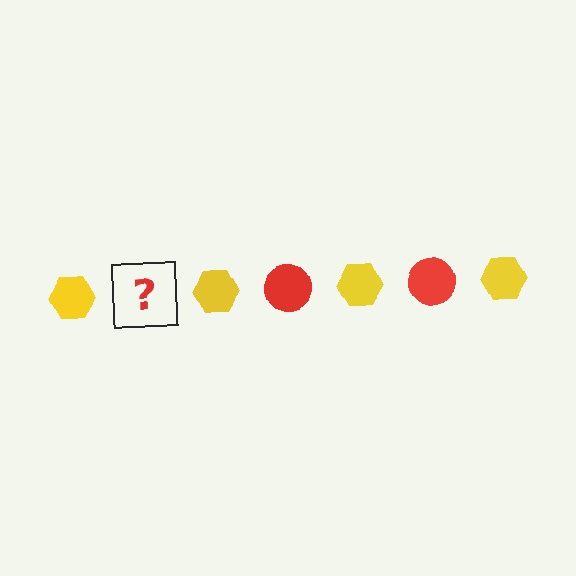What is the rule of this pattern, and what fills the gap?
The rule is that the pattern alternates between yellow hexagon and red circle. The gap should be filled with a red circle.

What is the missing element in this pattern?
The missing element is a red circle.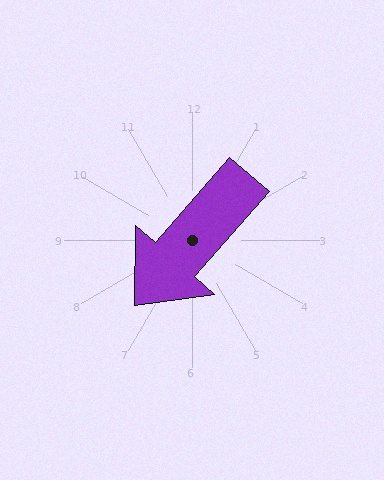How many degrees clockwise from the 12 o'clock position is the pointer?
Approximately 221 degrees.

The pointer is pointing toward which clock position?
Roughly 7 o'clock.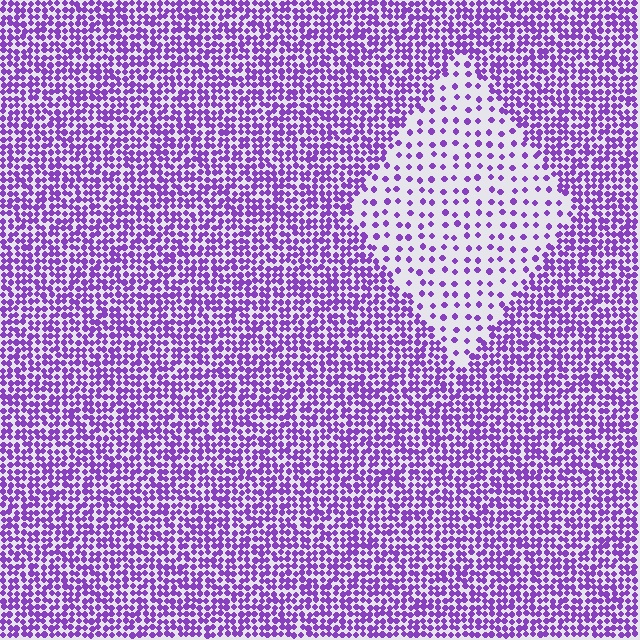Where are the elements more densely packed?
The elements are more densely packed outside the diamond boundary.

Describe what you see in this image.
The image contains small purple elements arranged at two different densities. A diamond-shaped region is visible where the elements are less densely packed than the surrounding area.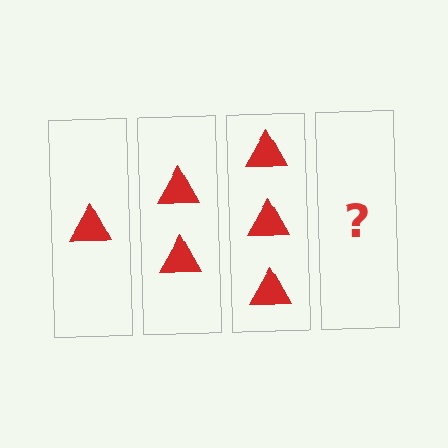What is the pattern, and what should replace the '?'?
The pattern is that each step adds one more triangle. The '?' should be 4 triangles.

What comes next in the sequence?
The next element should be 4 triangles.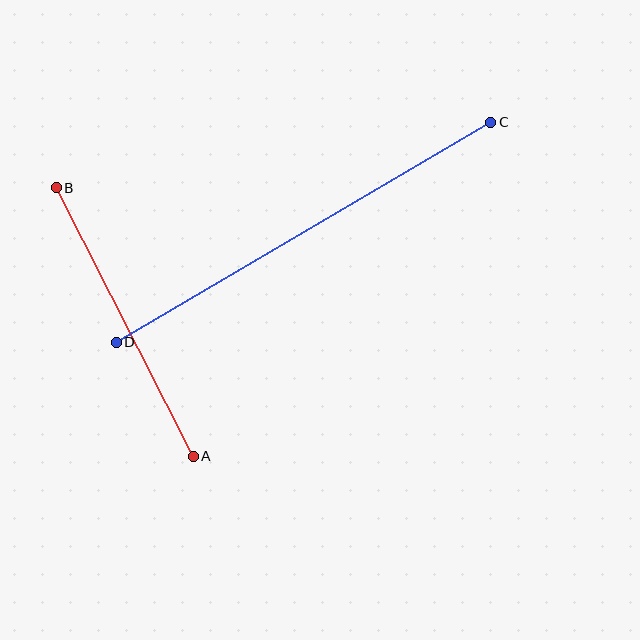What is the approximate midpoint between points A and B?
The midpoint is at approximately (125, 322) pixels.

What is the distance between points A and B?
The distance is approximately 301 pixels.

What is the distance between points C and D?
The distance is approximately 435 pixels.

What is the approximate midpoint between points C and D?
The midpoint is at approximately (303, 232) pixels.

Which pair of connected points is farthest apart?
Points C and D are farthest apart.